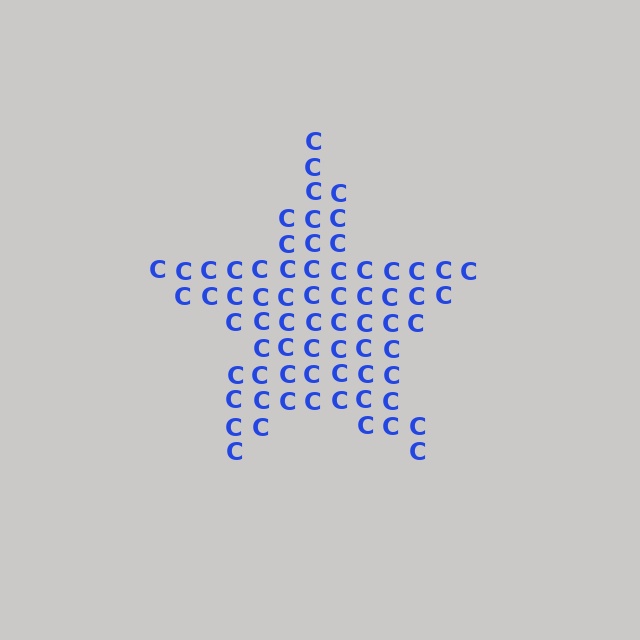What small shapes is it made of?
It is made of small letter C's.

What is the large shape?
The large shape is a star.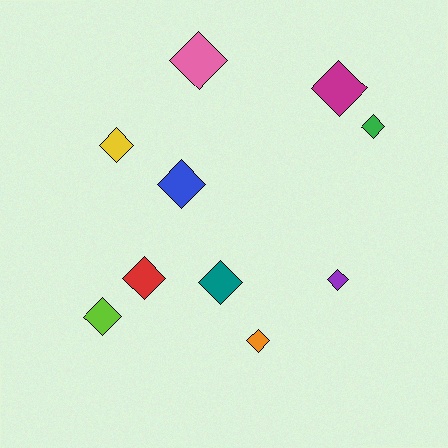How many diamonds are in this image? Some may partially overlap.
There are 10 diamonds.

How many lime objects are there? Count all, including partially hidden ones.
There is 1 lime object.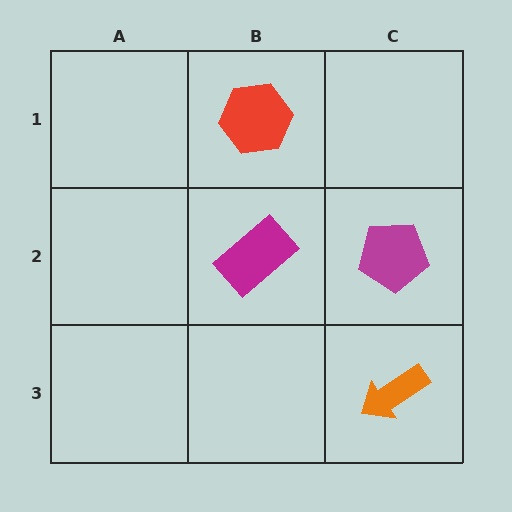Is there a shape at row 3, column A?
No, that cell is empty.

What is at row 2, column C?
A magenta pentagon.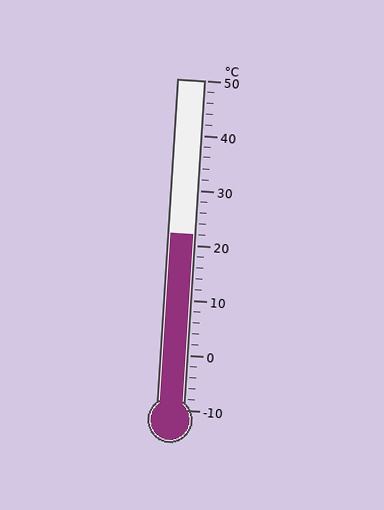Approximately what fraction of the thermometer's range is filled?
The thermometer is filled to approximately 55% of its range.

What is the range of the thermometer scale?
The thermometer scale ranges from -10°C to 50°C.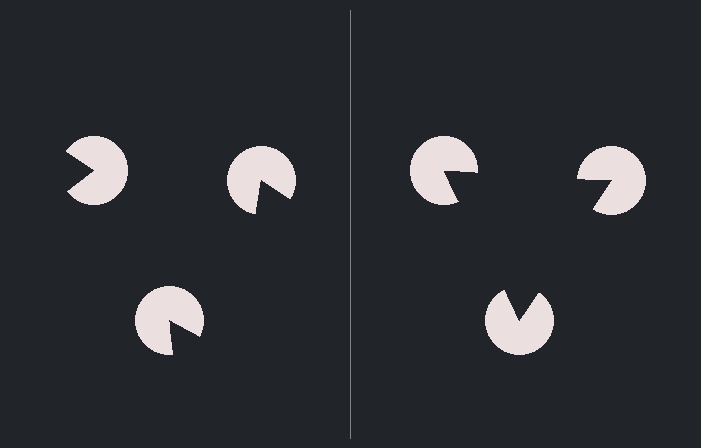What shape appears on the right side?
An illusory triangle.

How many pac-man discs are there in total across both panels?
6 — 3 on each side.